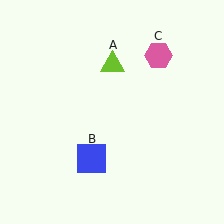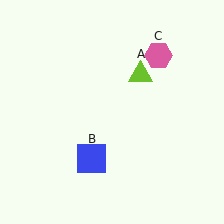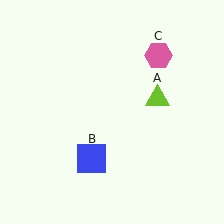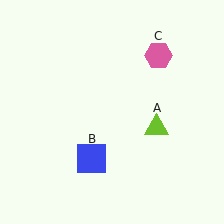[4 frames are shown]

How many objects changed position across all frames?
1 object changed position: lime triangle (object A).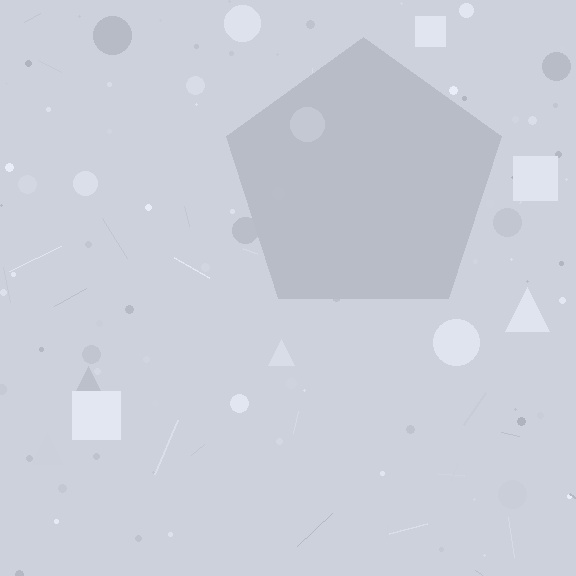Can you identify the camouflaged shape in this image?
The camouflaged shape is a pentagon.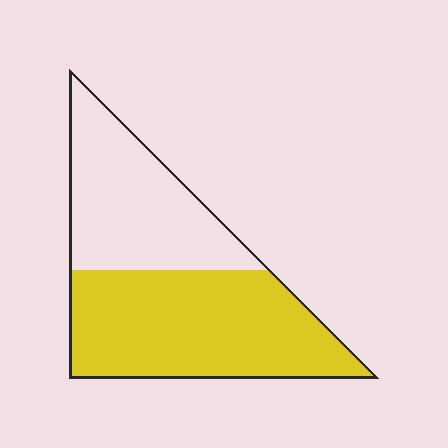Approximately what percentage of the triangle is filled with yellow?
Approximately 60%.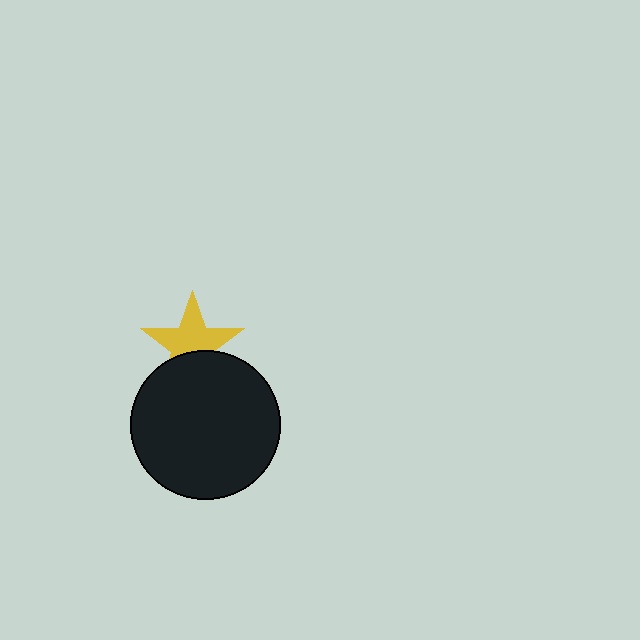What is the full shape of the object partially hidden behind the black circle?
The partially hidden object is a yellow star.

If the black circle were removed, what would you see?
You would see the complete yellow star.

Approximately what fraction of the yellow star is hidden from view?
Roughly 35% of the yellow star is hidden behind the black circle.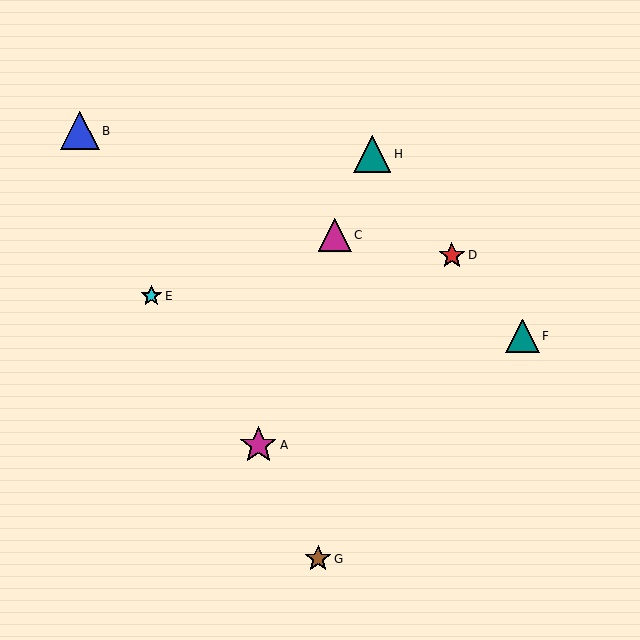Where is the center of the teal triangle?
The center of the teal triangle is at (372, 154).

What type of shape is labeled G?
Shape G is a brown star.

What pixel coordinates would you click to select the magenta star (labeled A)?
Click at (258, 445) to select the magenta star A.